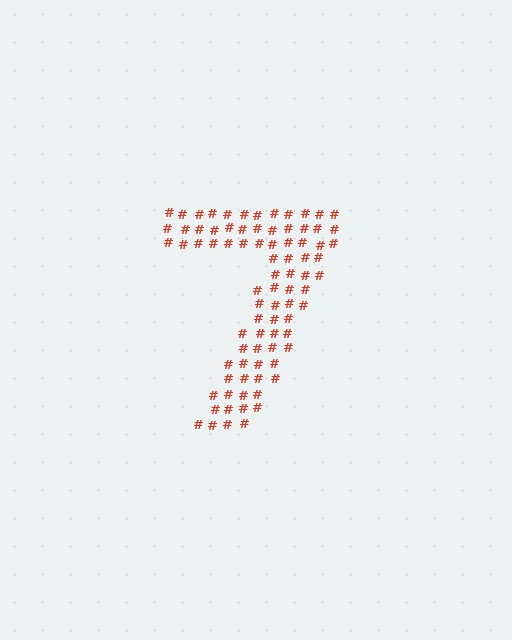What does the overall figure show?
The overall figure shows the digit 7.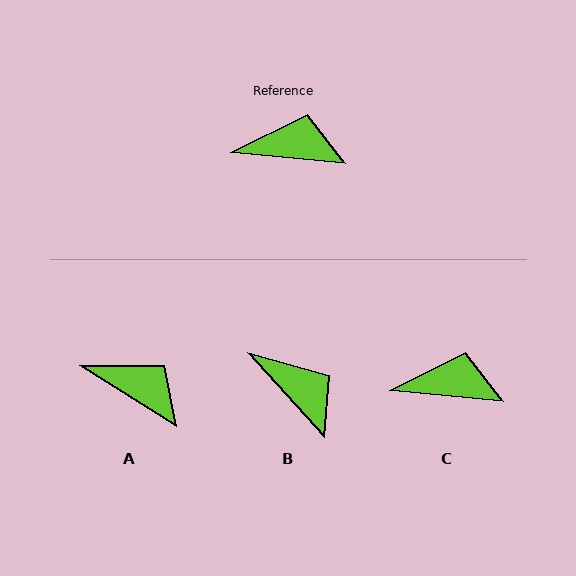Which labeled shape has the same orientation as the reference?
C.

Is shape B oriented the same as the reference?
No, it is off by about 43 degrees.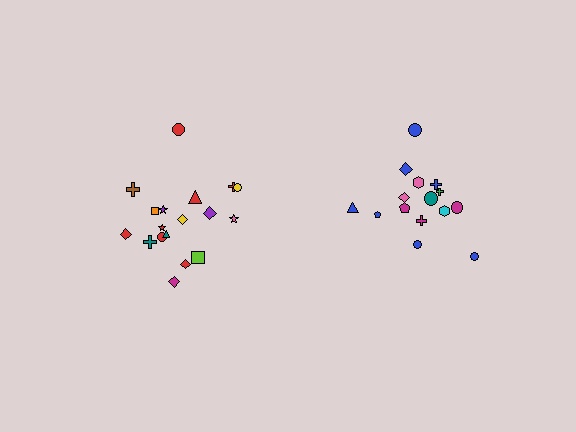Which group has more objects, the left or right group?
The left group.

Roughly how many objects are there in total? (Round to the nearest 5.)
Roughly 35 objects in total.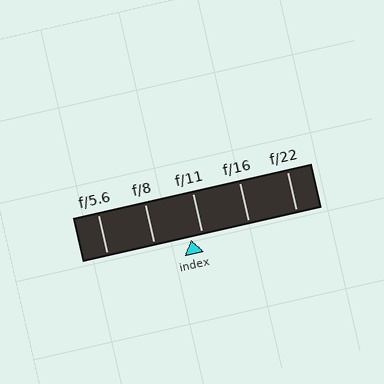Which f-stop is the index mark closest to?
The index mark is closest to f/11.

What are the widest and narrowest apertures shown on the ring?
The widest aperture shown is f/5.6 and the narrowest is f/22.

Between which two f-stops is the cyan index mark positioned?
The index mark is between f/8 and f/11.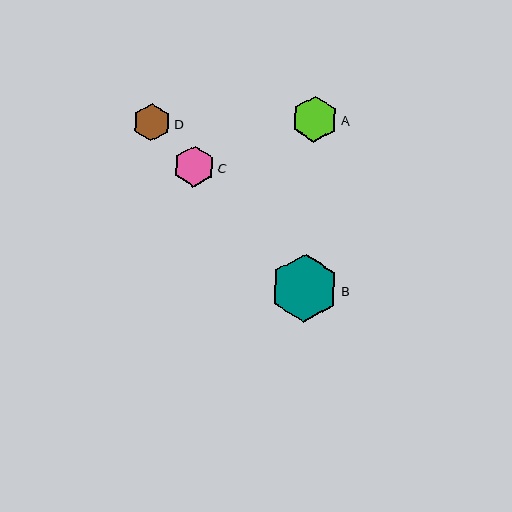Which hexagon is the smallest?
Hexagon D is the smallest with a size of approximately 38 pixels.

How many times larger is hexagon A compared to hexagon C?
Hexagon A is approximately 1.1 times the size of hexagon C.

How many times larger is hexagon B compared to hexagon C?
Hexagon B is approximately 1.7 times the size of hexagon C.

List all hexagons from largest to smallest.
From largest to smallest: B, A, C, D.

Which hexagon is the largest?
Hexagon B is the largest with a size of approximately 68 pixels.